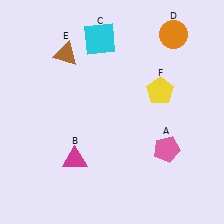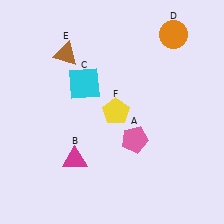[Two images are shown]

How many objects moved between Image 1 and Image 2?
3 objects moved between the two images.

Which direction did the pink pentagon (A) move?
The pink pentagon (A) moved left.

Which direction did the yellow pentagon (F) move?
The yellow pentagon (F) moved left.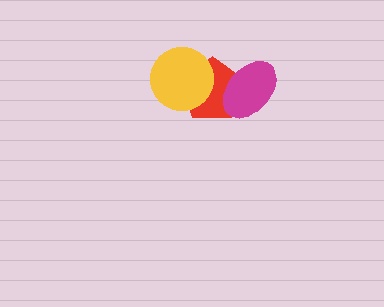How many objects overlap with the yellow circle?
1 object overlaps with the yellow circle.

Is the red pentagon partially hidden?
Yes, it is partially covered by another shape.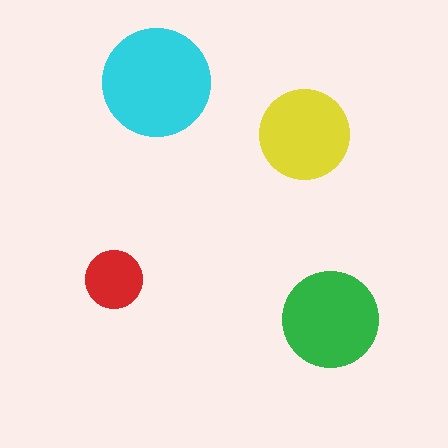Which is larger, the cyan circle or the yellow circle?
The cyan one.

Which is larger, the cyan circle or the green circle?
The cyan one.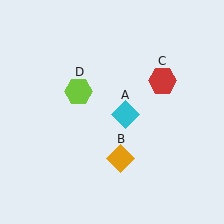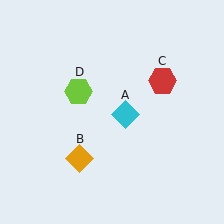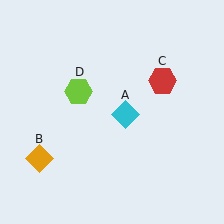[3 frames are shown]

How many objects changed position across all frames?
1 object changed position: orange diamond (object B).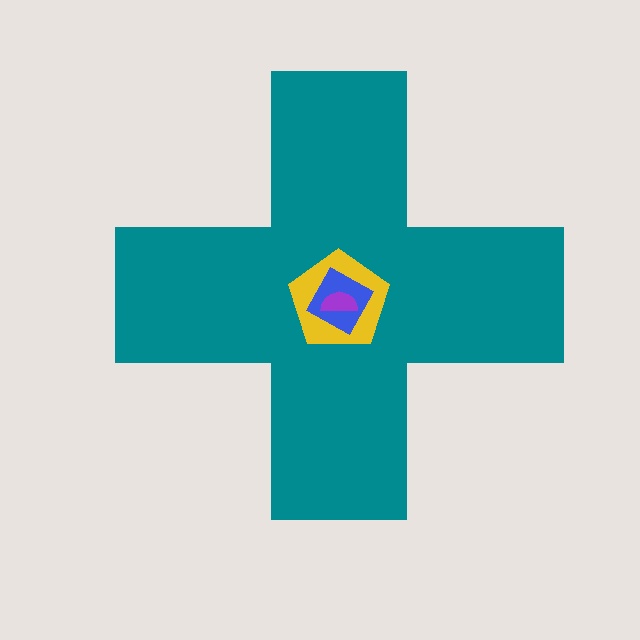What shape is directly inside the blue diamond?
The purple semicircle.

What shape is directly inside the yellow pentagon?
The blue diamond.